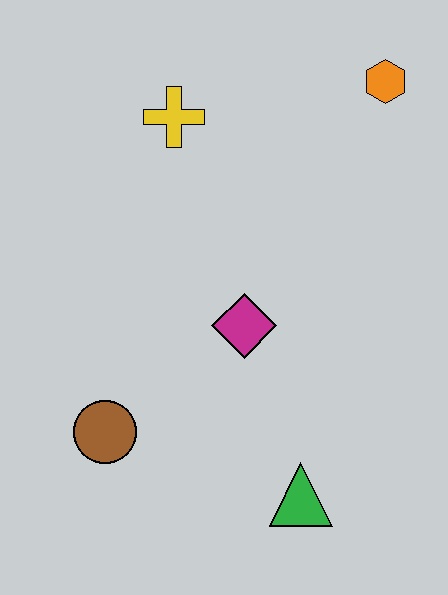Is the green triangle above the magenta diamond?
No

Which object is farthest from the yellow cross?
The green triangle is farthest from the yellow cross.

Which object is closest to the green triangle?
The magenta diamond is closest to the green triangle.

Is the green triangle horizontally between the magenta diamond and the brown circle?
No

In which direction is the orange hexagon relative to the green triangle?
The orange hexagon is above the green triangle.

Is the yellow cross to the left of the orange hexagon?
Yes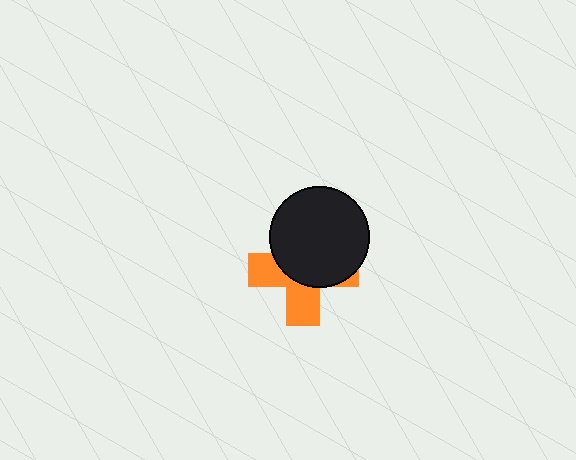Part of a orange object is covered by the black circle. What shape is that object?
It is a cross.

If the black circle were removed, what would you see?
You would see the complete orange cross.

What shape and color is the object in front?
The object in front is a black circle.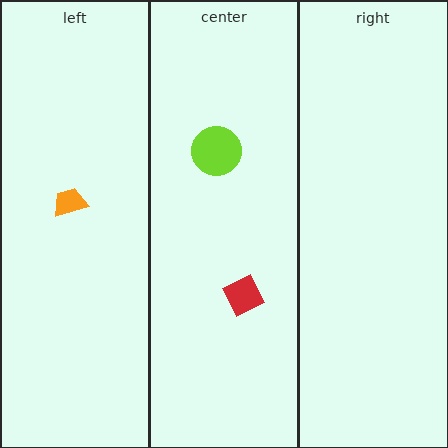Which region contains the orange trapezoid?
The left region.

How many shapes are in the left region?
1.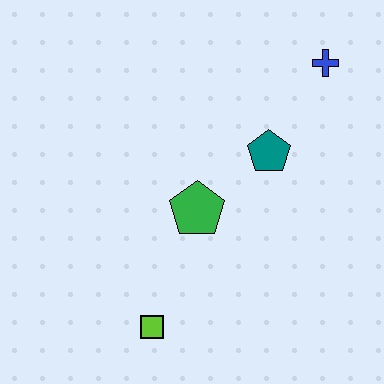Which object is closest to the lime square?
The green pentagon is closest to the lime square.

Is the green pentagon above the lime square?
Yes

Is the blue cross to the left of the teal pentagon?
No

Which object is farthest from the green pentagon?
The blue cross is farthest from the green pentagon.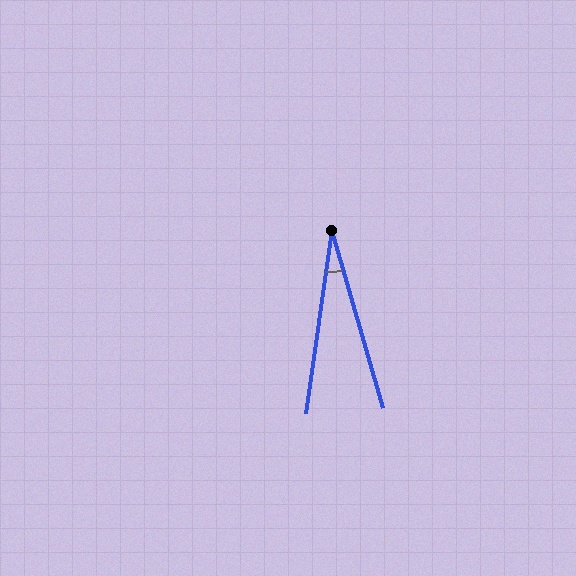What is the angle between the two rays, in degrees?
Approximately 24 degrees.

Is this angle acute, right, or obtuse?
It is acute.